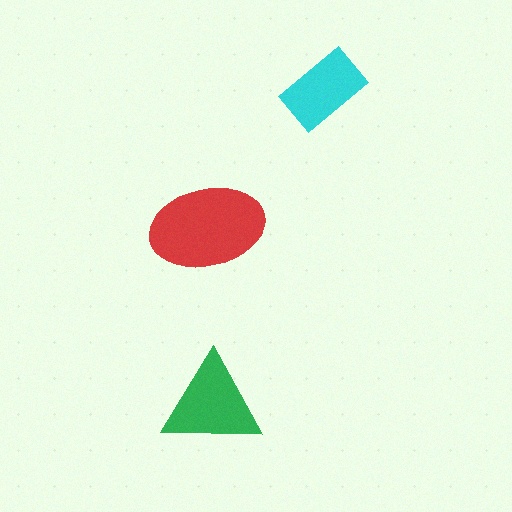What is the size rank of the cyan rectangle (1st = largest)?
3rd.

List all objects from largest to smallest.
The red ellipse, the green triangle, the cyan rectangle.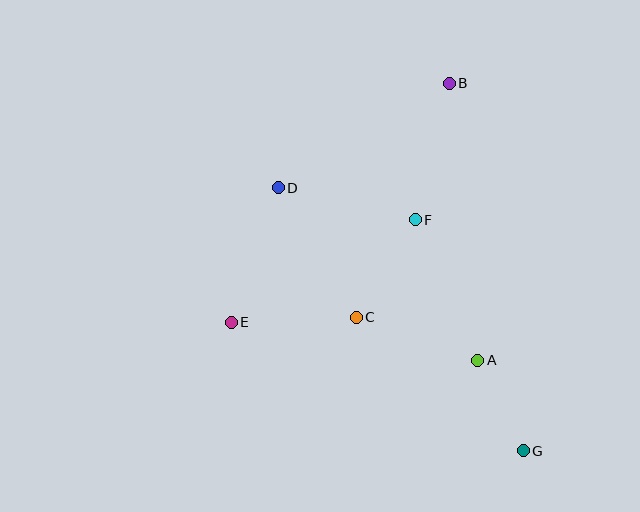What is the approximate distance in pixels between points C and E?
The distance between C and E is approximately 125 pixels.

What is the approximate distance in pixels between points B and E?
The distance between B and E is approximately 324 pixels.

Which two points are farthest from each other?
Points B and G are farthest from each other.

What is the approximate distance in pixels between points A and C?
The distance between A and C is approximately 129 pixels.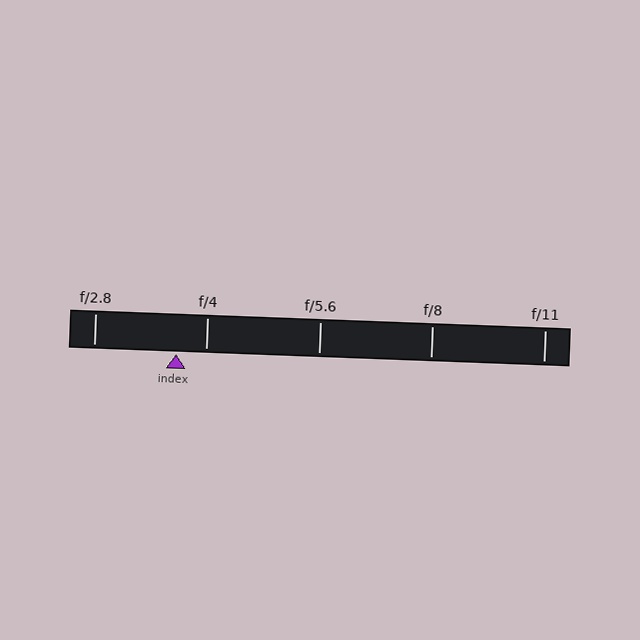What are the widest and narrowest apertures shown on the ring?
The widest aperture shown is f/2.8 and the narrowest is f/11.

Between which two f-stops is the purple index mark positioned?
The index mark is between f/2.8 and f/4.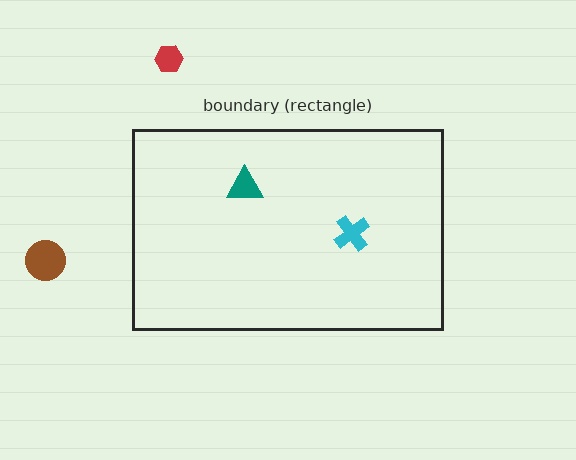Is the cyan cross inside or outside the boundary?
Inside.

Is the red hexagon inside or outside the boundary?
Outside.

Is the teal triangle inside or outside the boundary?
Inside.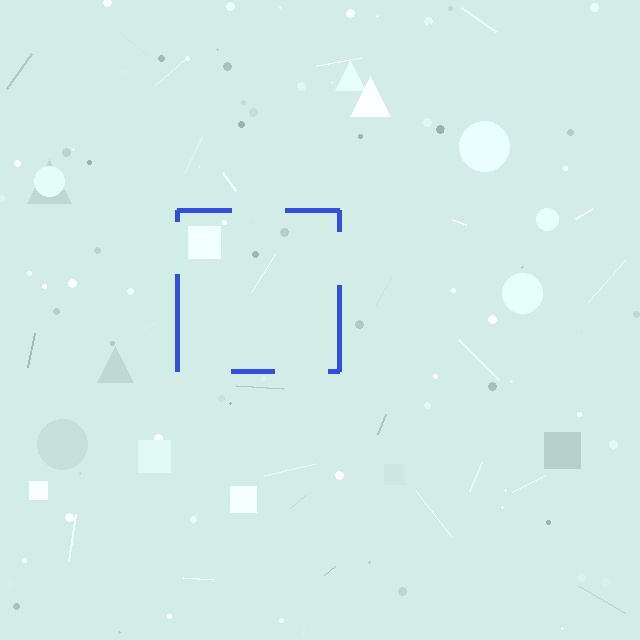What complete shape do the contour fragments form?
The contour fragments form a square.